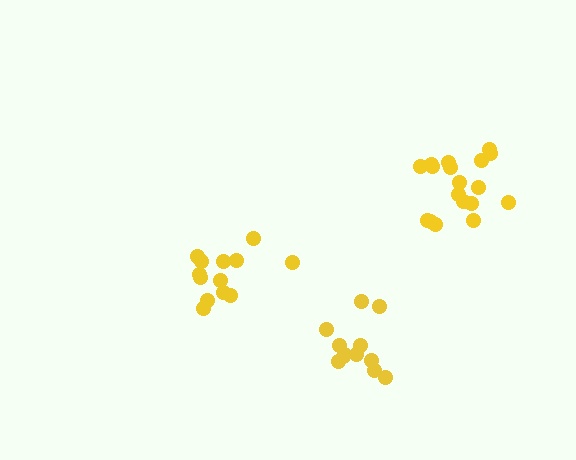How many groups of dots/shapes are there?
There are 3 groups.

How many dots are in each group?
Group 1: 18 dots, Group 2: 13 dots, Group 3: 12 dots (43 total).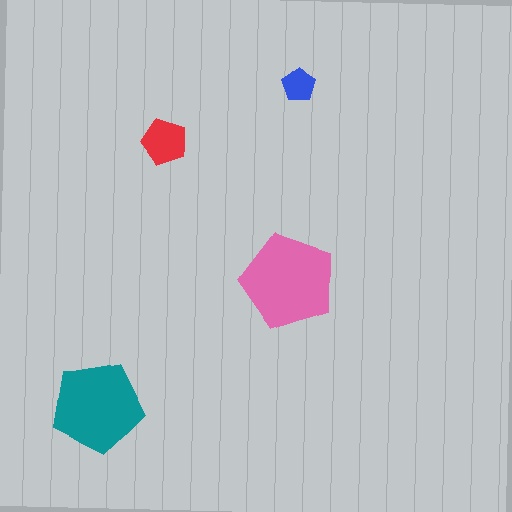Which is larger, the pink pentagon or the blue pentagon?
The pink one.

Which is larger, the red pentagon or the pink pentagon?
The pink one.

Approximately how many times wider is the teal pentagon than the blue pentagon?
About 2.5 times wider.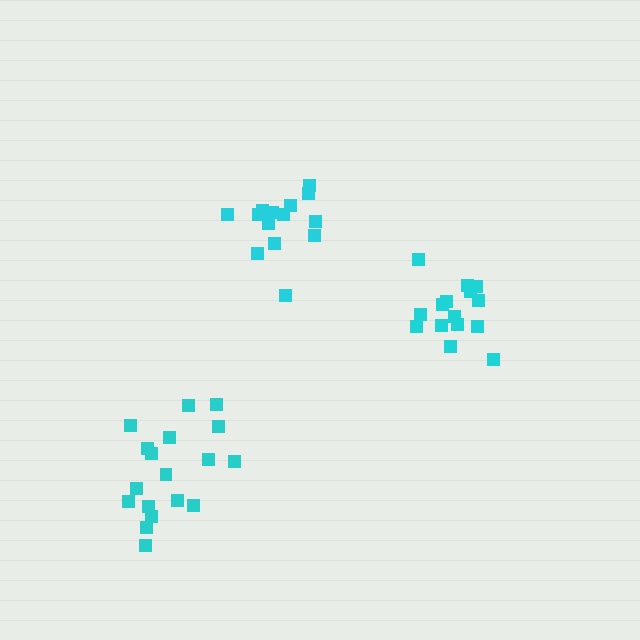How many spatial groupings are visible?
There are 3 spatial groupings.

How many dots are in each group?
Group 1: 18 dots, Group 2: 15 dots, Group 3: 14 dots (47 total).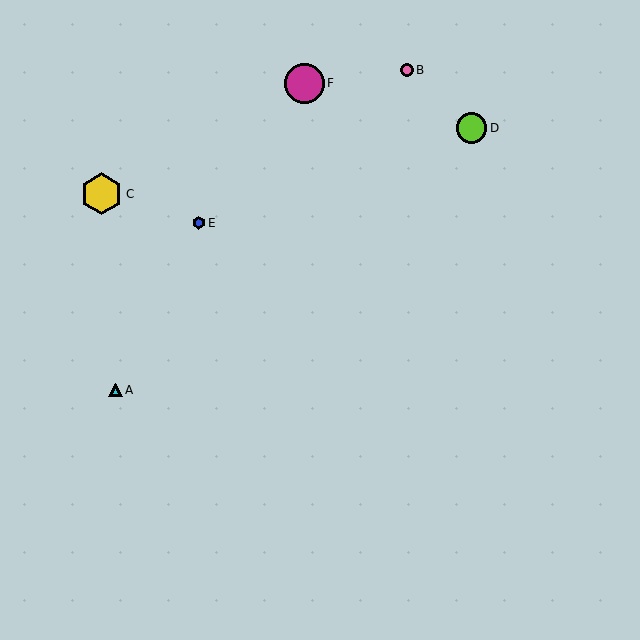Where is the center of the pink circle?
The center of the pink circle is at (407, 70).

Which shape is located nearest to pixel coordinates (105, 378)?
The cyan triangle (labeled A) at (116, 390) is nearest to that location.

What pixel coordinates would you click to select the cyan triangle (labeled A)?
Click at (116, 390) to select the cyan triangle A.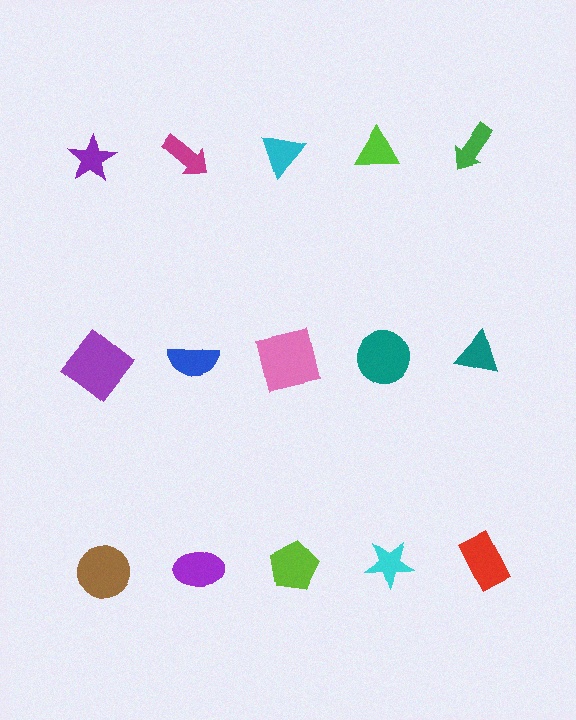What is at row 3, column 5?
A red rectangle.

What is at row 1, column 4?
A lime triangle.